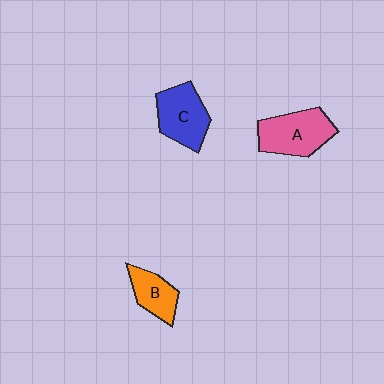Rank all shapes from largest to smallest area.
From largest to smallest: A (pink), C (blue), B (orange).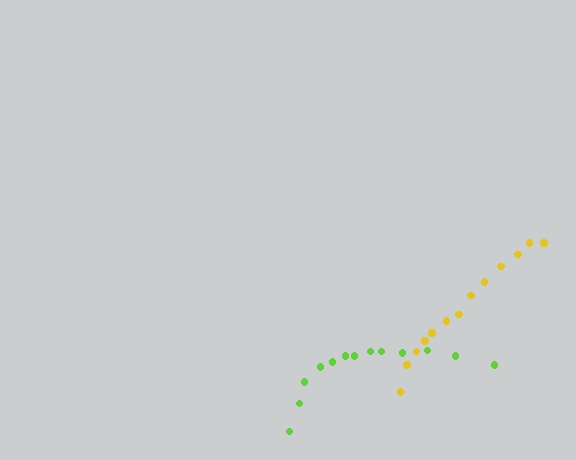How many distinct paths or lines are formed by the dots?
There are 2 distinct paths.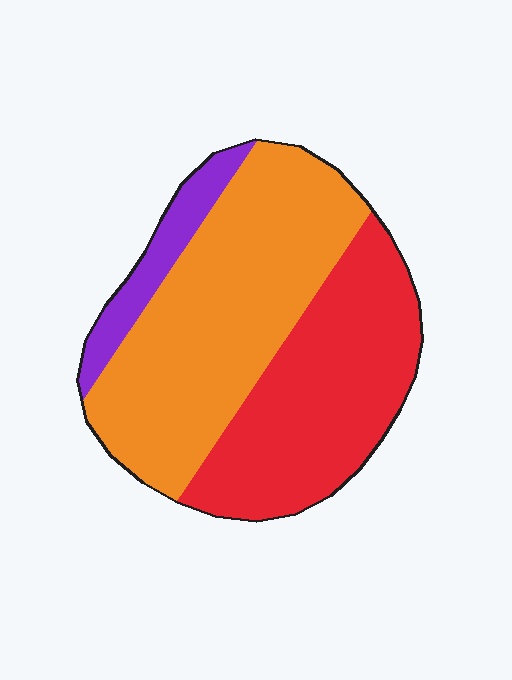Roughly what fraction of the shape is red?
Red takes up about two fifths (2/5) of the shape.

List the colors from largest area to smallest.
From largest to smallest: orange, red, purple.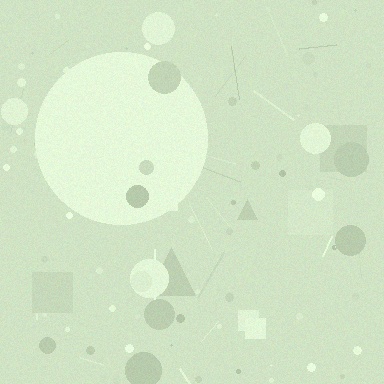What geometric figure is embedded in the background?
A circle is embedded in the background.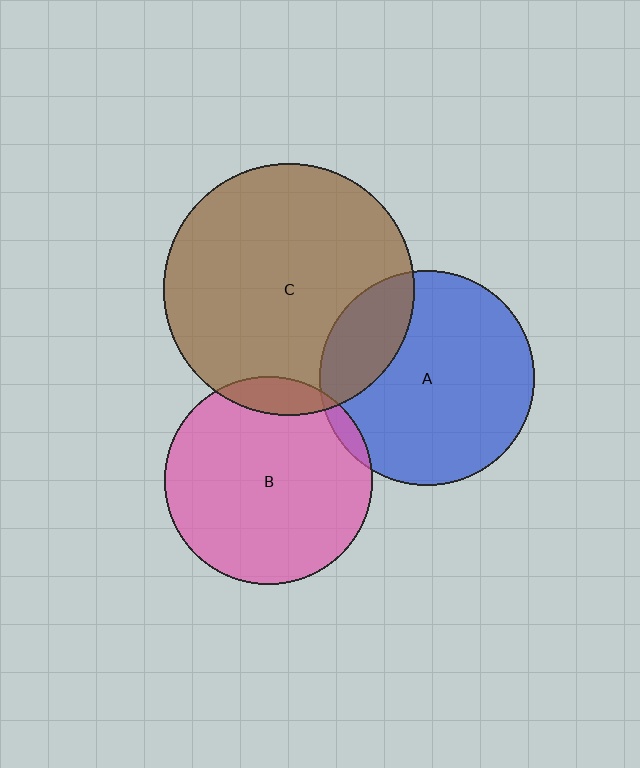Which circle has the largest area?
Circle C (brown).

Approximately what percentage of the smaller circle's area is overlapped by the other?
Approximately 10%.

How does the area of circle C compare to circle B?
Approximately 1.5 times.